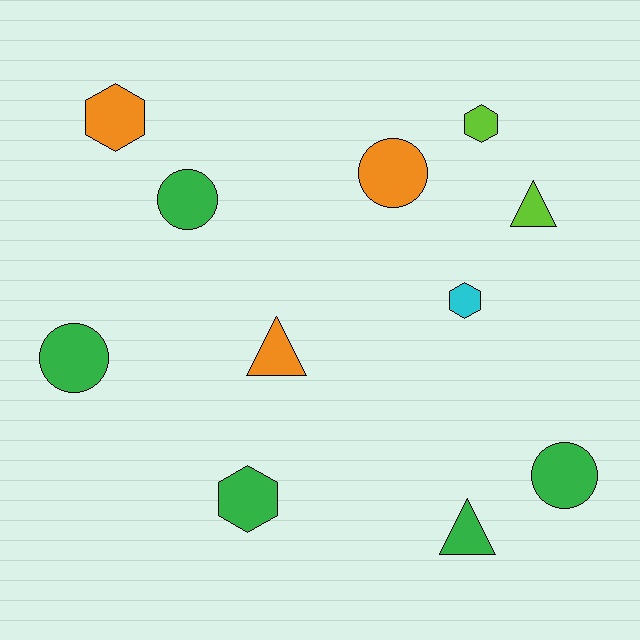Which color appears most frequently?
Green, with 5 objects.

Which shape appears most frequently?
Hexagon, with 4 objects.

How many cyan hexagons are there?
There is 1 cyan hexagon.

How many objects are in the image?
There are 11 objects.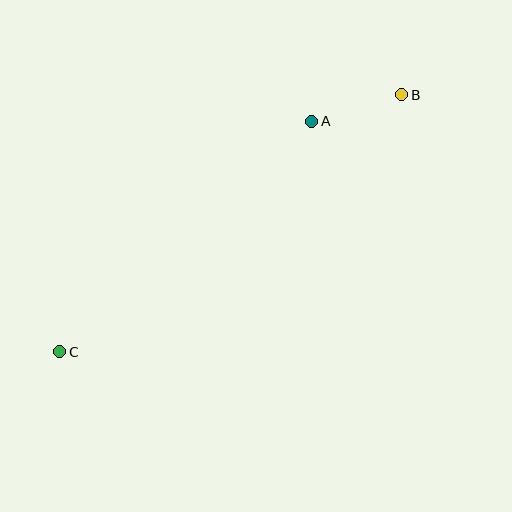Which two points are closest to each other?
Points A and B are closest to each other.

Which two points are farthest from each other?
Points B and C are farthest from each other.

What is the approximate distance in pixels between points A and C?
The distance between A and C is approximately 341 pixels.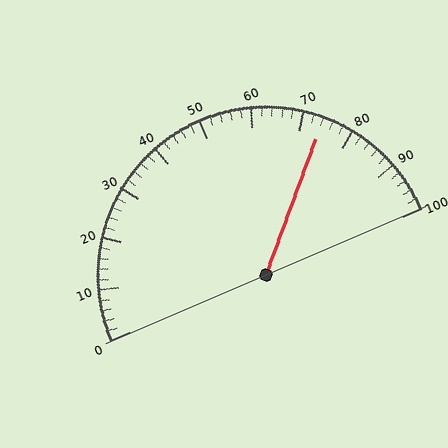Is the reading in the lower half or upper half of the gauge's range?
The reading is in the upper half of the range (0 to 100).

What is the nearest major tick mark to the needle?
The nearest major tick mark is 70.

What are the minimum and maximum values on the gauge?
The gauge ranges from 0 to 100.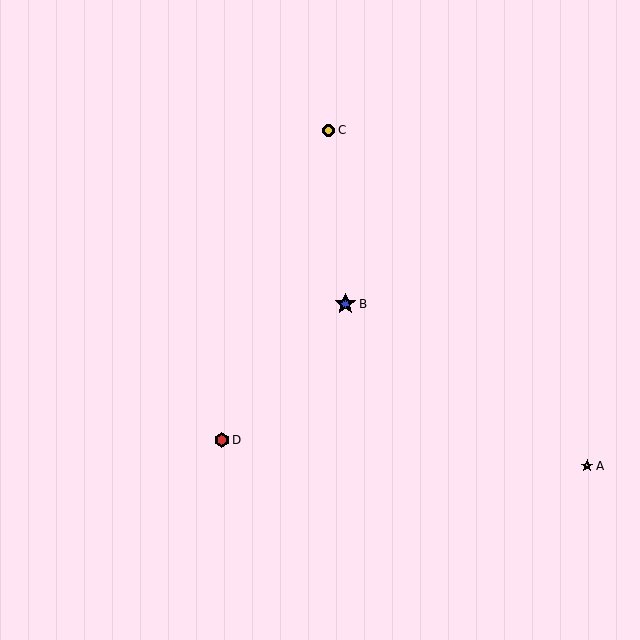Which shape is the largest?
The blue star (labeled B) is the largest.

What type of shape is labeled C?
Shape C is a yellow circle.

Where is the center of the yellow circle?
The center of the yellow circle is at (329, 130).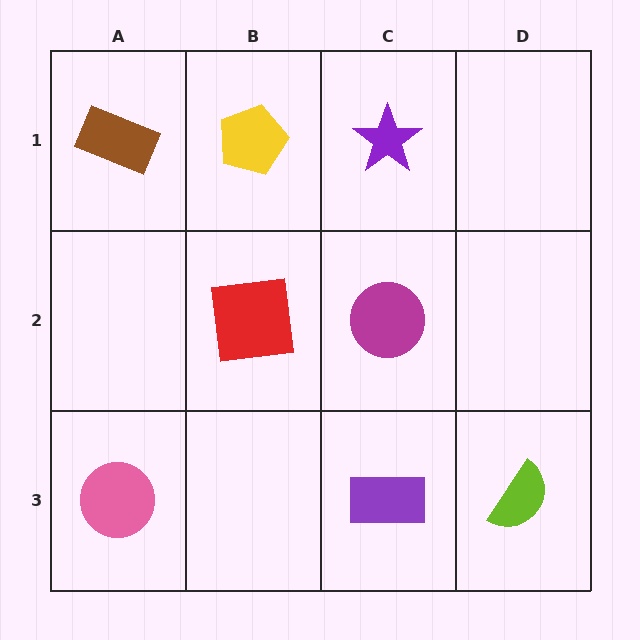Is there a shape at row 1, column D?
No, that cell is empty.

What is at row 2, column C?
A magenta circle.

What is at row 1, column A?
A brown rectangle.